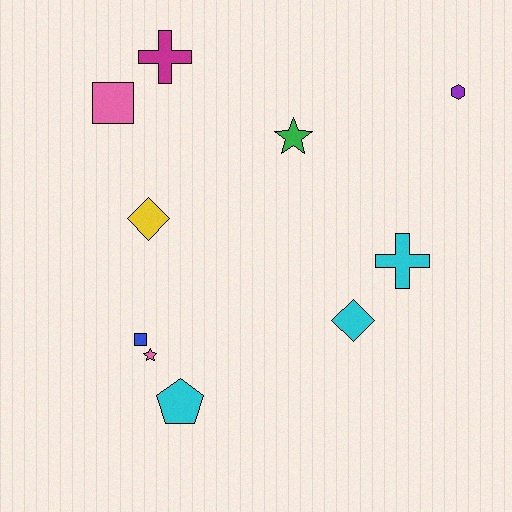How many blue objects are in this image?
There is 1 blue object.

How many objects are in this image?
There are 10 objects.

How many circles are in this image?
There are no circles.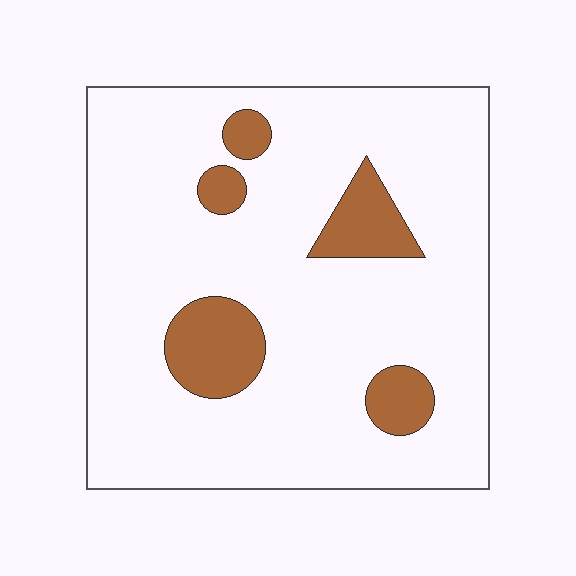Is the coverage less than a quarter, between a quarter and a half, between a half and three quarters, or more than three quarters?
Less than a quarter.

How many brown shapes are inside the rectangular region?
5.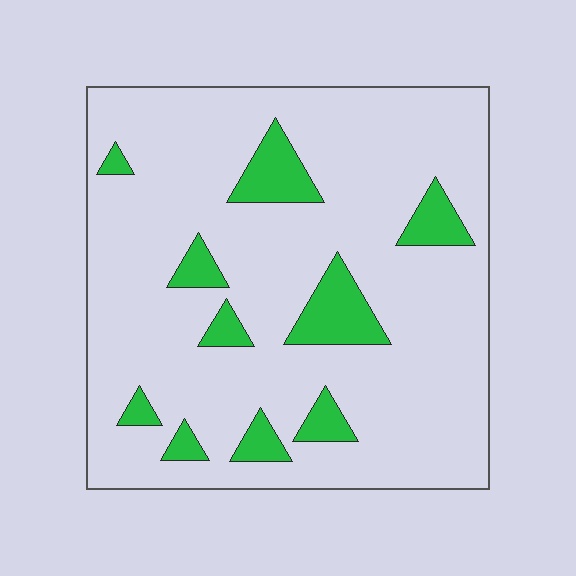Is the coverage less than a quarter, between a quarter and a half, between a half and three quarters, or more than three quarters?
Less than a quarter.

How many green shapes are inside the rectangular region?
10.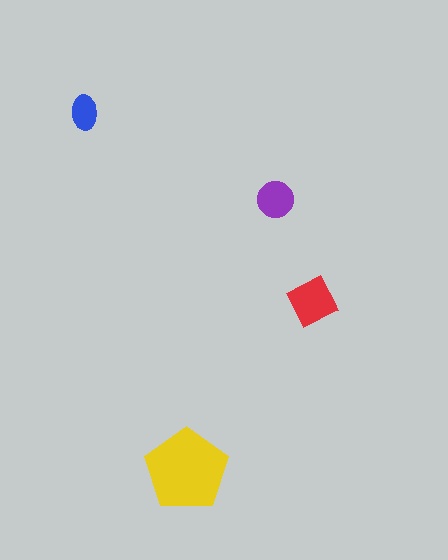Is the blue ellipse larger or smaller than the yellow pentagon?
Smaller.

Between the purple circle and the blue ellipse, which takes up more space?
The purple circle.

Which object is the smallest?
The blue ellipse.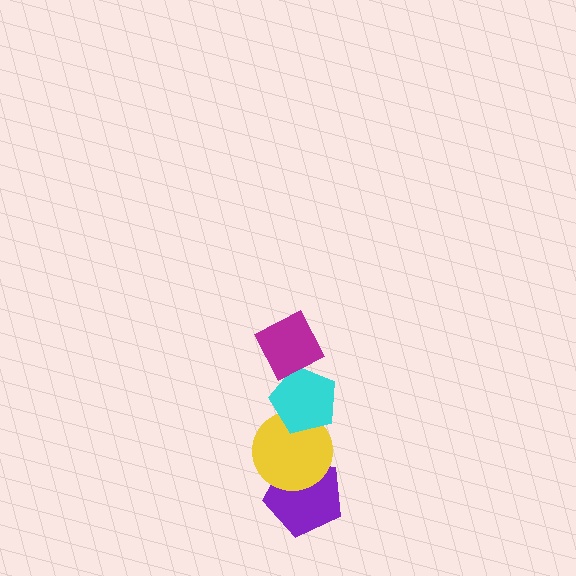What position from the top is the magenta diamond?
The magenta diamond is 1st from the top.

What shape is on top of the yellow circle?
The cyan pentagon is on top of the yellow circle.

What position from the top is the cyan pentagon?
The cyan pentagon is 2nd from the top.